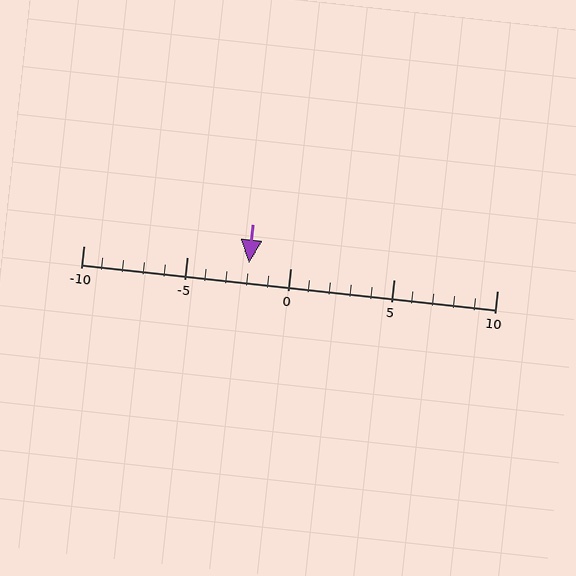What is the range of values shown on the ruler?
The ruler shows values from -10 to 10.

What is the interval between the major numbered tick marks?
The major tick marks are spaced 5 units apart.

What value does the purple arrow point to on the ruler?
The purple arrow points to approximately -2.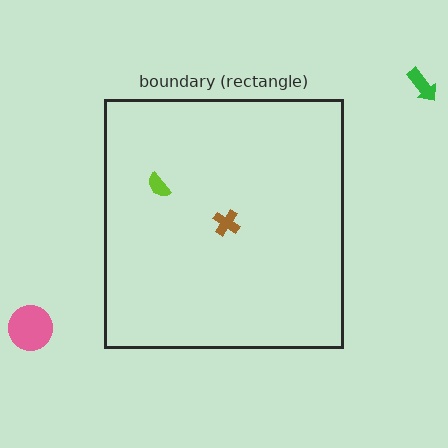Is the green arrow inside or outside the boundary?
Outside.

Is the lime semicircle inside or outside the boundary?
Inside.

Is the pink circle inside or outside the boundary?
Outside.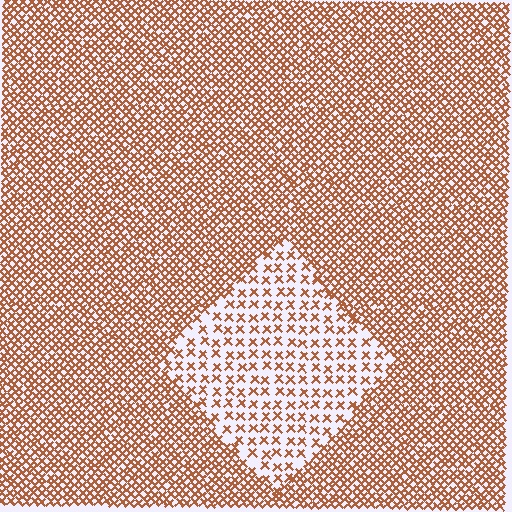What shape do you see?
I see a diamond.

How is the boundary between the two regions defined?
The boundary is defined by a change in element density (approximately 2.4x ratio). All elements are the same color, size, and shape.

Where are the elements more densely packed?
The elements are more densely packed outside the diamond boundary.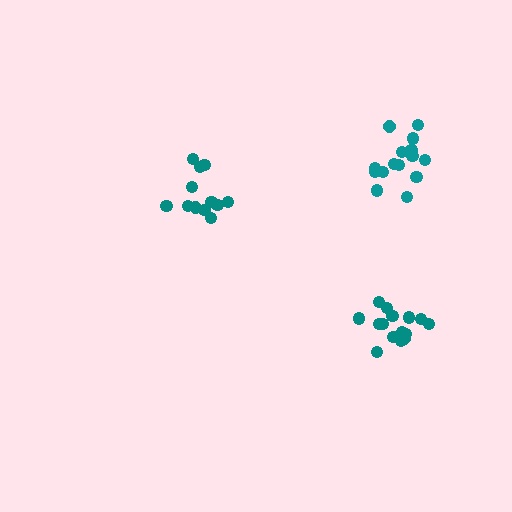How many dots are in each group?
Group 1: 12 dots, Group 2: 15 dots, Group 3: 15 dots (42 total).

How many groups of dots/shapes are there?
There are 3 groups.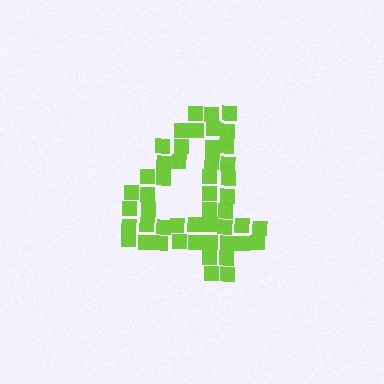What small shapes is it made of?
It is made of small squares.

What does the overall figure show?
The overall figure shows the digit 4.